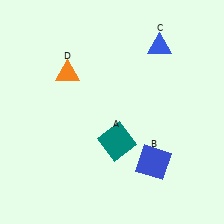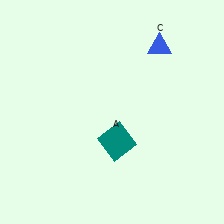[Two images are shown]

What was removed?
The blue square (B), the orange triangle (D) were removed in Image 2.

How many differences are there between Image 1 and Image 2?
There are 2 differences between the two images.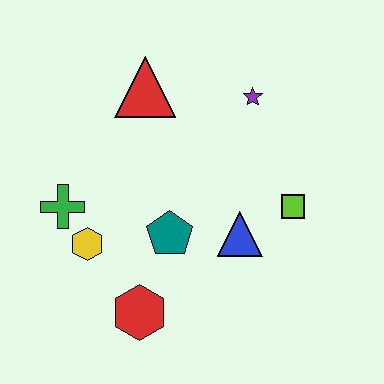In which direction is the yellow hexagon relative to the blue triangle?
The yellow hexagon is to the left of the blue triangle.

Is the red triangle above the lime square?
Yes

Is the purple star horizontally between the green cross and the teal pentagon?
No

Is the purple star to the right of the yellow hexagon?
Yes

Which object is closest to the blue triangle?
The lime square is closest to the blue triangle.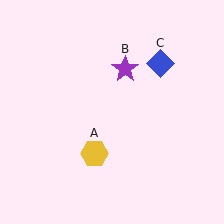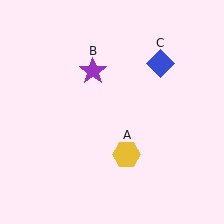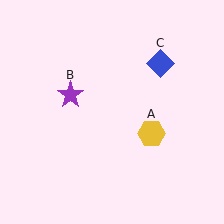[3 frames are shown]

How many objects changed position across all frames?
2 objects changed position: yellow hexagon (object A), purple star (object B).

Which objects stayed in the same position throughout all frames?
Blue diamond (object C) remained stationary.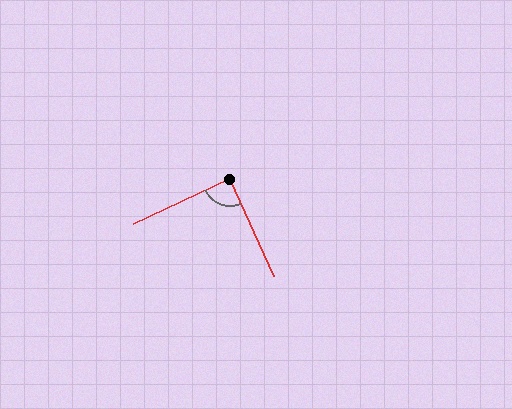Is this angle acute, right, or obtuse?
It is approximately a right angle.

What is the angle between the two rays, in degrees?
Approximately 89 degrees.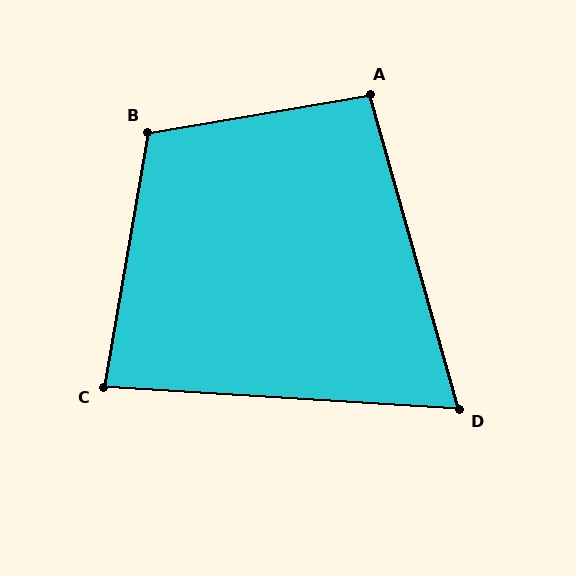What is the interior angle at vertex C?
Approximately 84 degrees (acute).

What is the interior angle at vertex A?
Approximately 96 degrees (obtuse).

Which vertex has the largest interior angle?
B, at approximately 109 degrees.